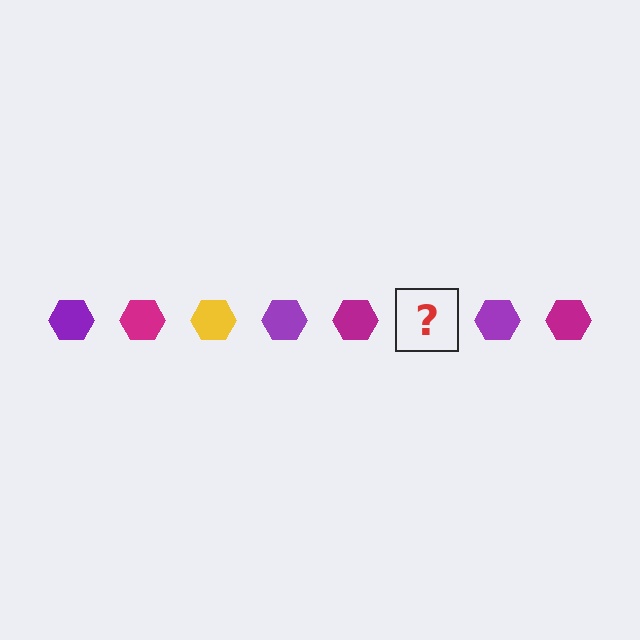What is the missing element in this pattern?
The missing element is a yellow hexagon.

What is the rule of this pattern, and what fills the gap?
The rule is that the pattern cycles through purple, magenta, yellow hexagons. The gap should be filled with a yellow hexagon.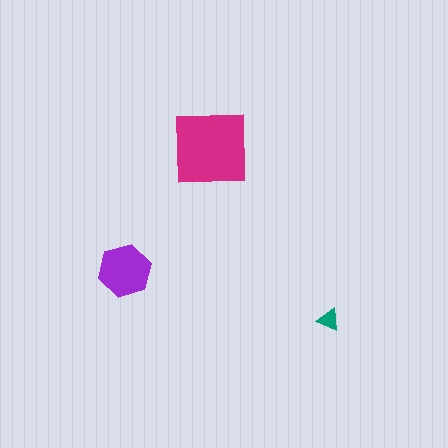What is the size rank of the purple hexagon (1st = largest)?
2nd.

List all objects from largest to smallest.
The magenta square, the purple hexagon, the teal triangle.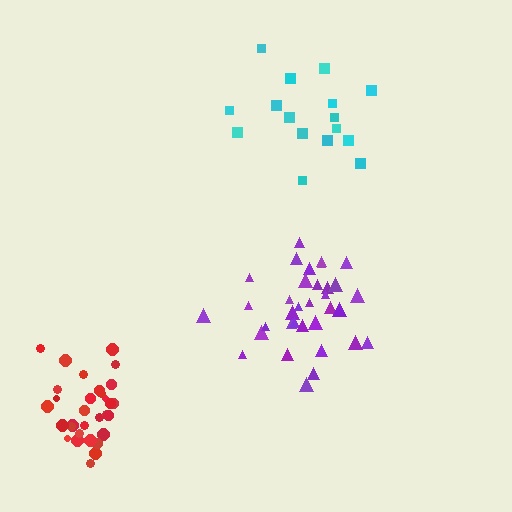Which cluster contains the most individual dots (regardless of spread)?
Purple (34).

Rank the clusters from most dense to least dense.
red, purple, cyan.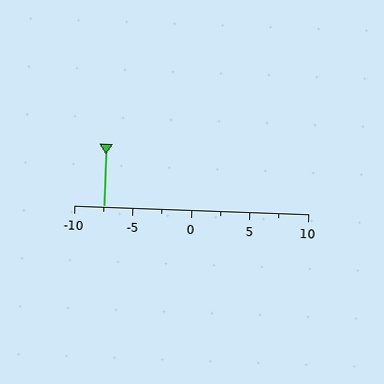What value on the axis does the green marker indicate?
The marker indicates approximately -7.5.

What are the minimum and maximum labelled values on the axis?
The axis runs from -10 to 10.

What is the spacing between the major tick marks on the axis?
The major ticks are spaced 5 apart.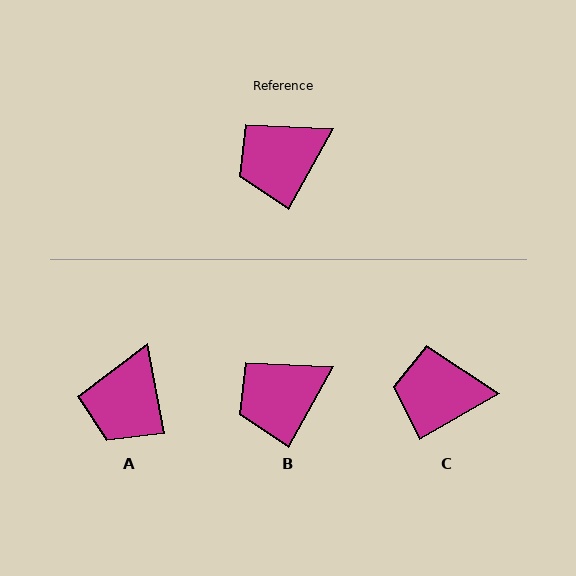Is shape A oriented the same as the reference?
No, it is off by about 40 degrees.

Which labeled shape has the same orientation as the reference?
B.